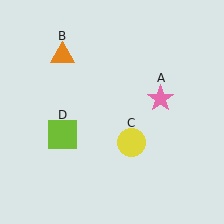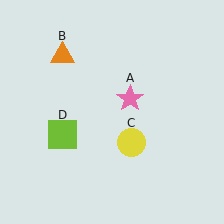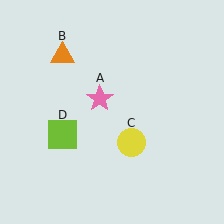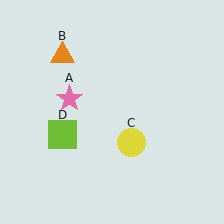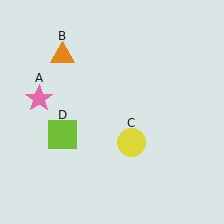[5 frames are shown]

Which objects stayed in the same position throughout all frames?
Orange triangle (object B) and yellow circle (object C) and lime square (object D) remained stationary.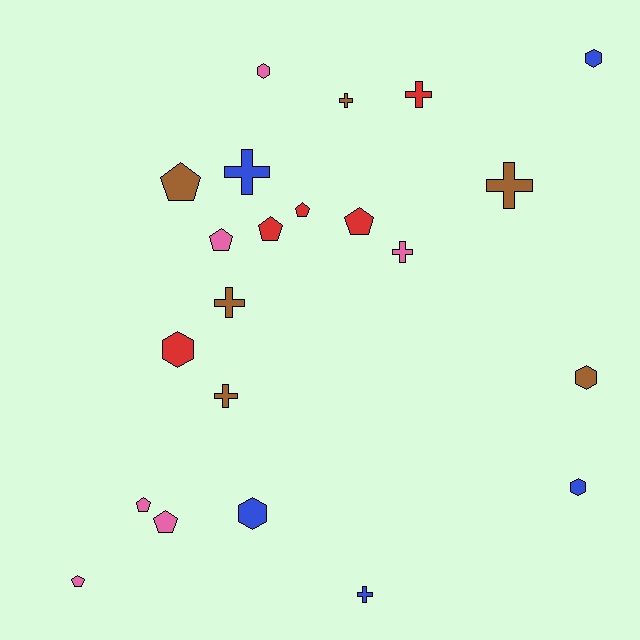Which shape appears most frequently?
Pentagon, with 8 objects.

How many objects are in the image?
There are 22 objects.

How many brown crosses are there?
There are 4 brown crosses.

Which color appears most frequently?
Brown, with 6 objects.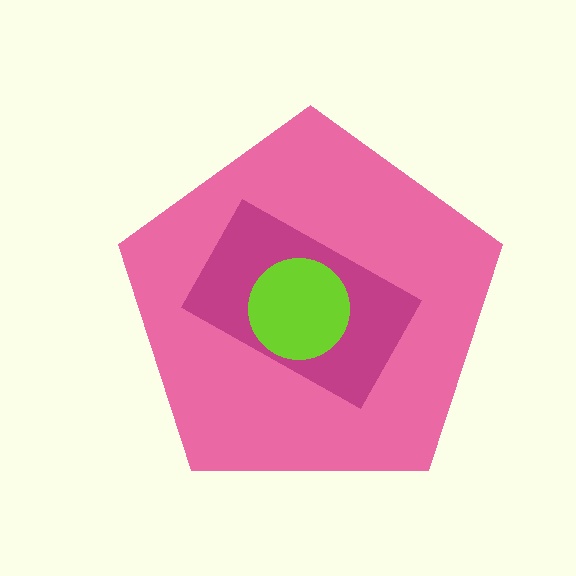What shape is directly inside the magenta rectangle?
The lime circle.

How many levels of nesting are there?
3.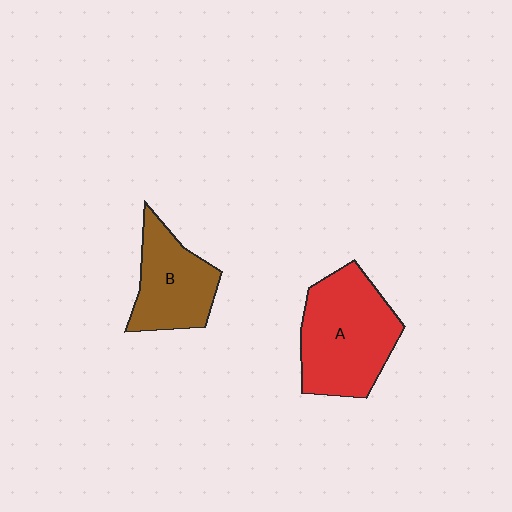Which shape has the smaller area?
Shape B (brown).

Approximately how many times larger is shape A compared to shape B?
Approximately 1.4 times.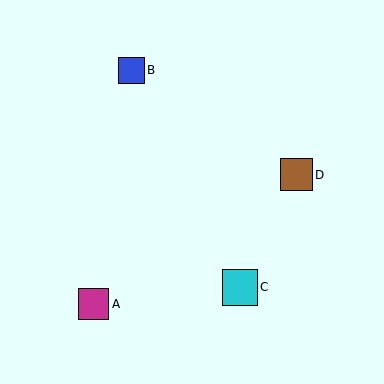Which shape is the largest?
The cyan square (labeled C) is the largest.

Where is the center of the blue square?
The center of the blue square is at (131, 70).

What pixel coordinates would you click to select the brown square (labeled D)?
Click at (296, 175) to select the brown square D.